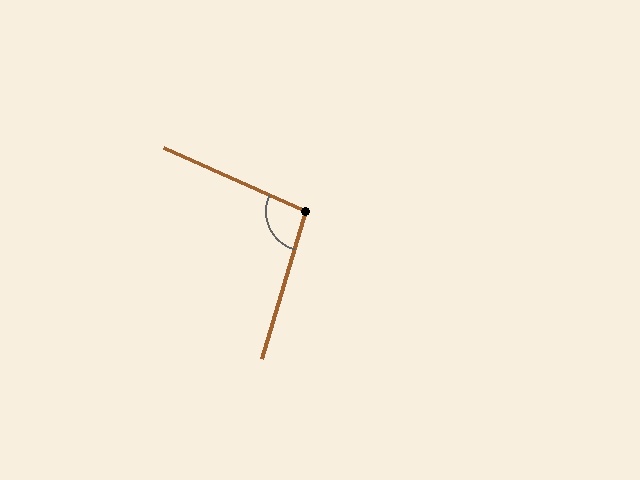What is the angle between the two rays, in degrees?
Approximately 98 degrees.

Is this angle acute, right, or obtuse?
It is obtuse.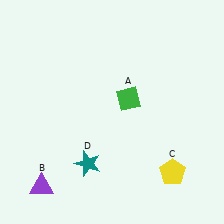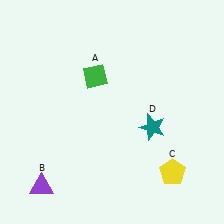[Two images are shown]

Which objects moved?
The objects that moved are: the green diamond (A), the teal star (D).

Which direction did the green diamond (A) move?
The green diamond (A) moved left.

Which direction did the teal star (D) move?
The teal star (D) moved right.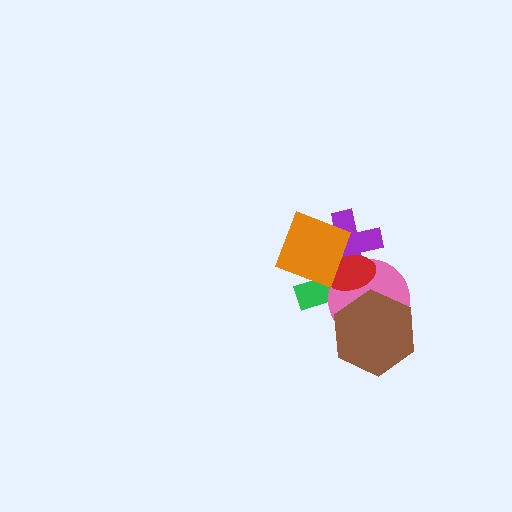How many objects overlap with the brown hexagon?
2 objects overlap with the brown hexagon.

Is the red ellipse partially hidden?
Yes, it is partially covered by another shape.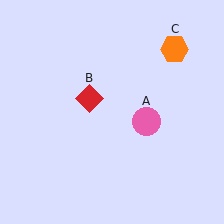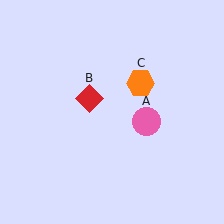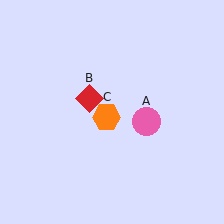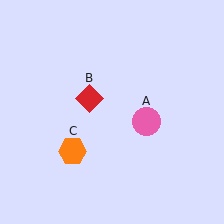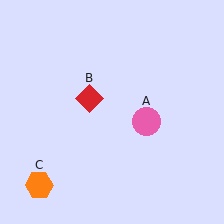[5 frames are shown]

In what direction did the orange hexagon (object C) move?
The orange hexagon (object C) moved down and to the left.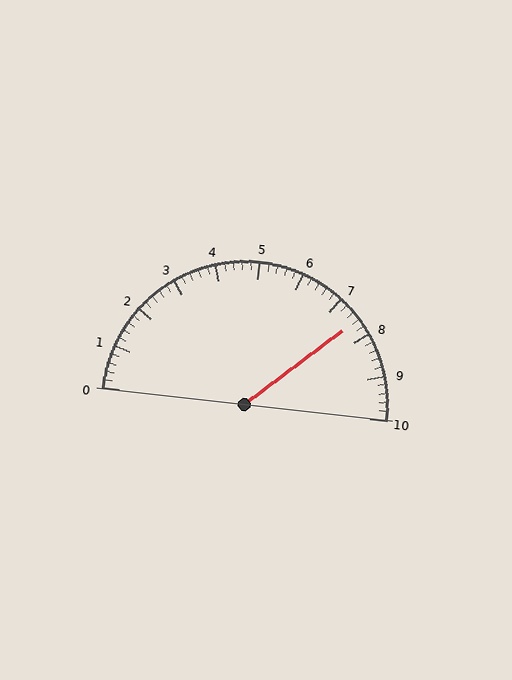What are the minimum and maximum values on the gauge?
The gauge ranges from 0 to 10.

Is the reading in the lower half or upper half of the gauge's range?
The reading is in the upper half of the range (0 to 10).